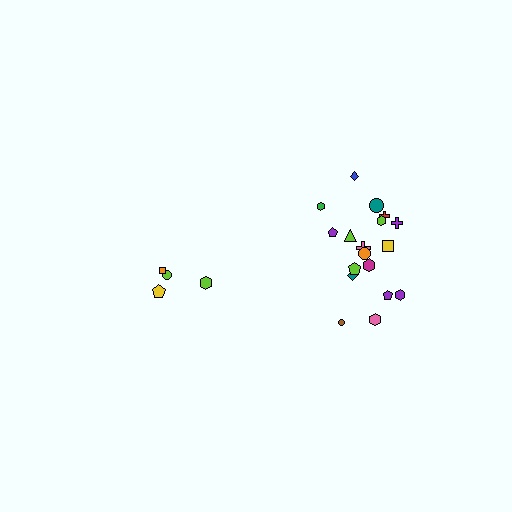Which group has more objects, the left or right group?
The right group.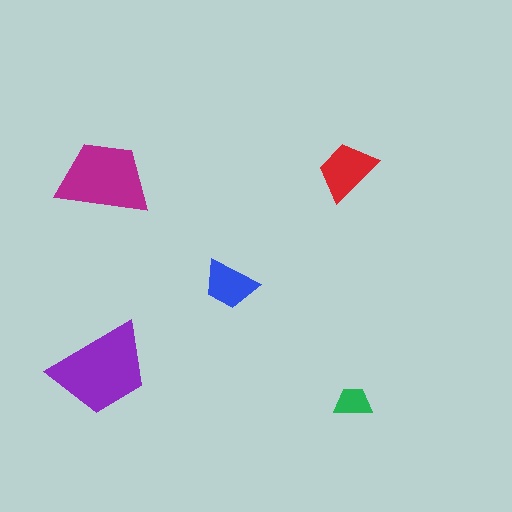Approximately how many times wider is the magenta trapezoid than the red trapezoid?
About 1.5 times wider.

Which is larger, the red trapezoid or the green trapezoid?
The red one.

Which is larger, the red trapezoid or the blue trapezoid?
The red one.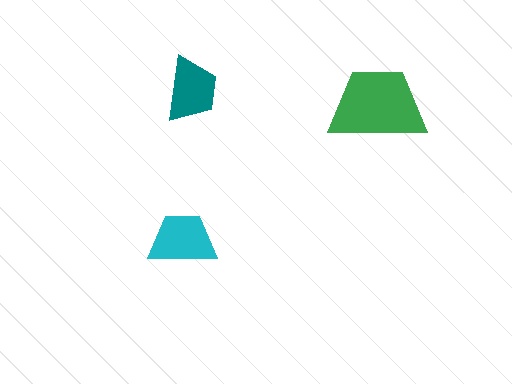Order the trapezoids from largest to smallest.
the green one, the cyan one, the teal one.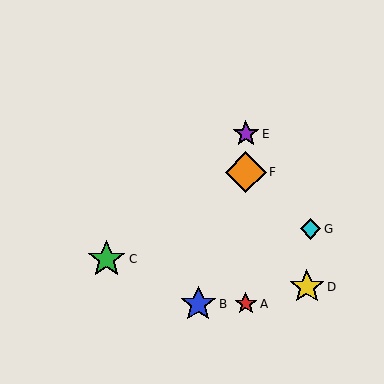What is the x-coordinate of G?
Object G is at x≈311.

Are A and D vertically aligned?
No, A is at x≈246 and D is at x≈307.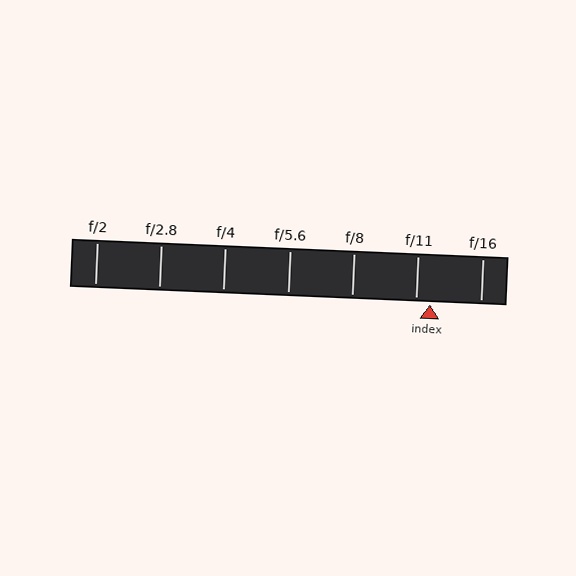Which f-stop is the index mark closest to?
The index mark is closest to f/11.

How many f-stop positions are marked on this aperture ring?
There are 7 f-stop positions marked.